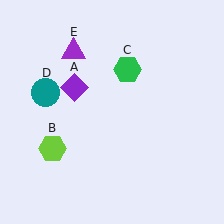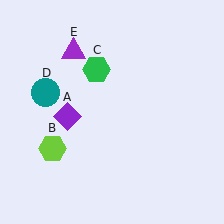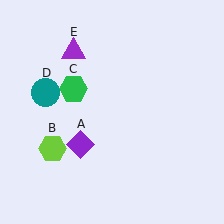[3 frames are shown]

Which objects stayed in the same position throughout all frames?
Lime hexagon (object B) and teal circle (object D) and purple triangle (object E) remained stationary.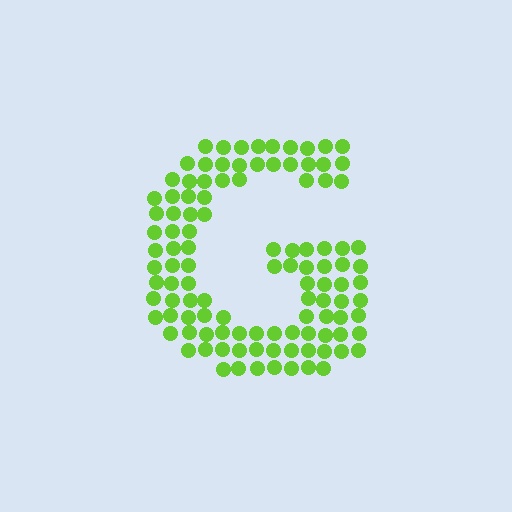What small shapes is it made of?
It is made of small circles.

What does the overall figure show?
The overall figure shows the letter G.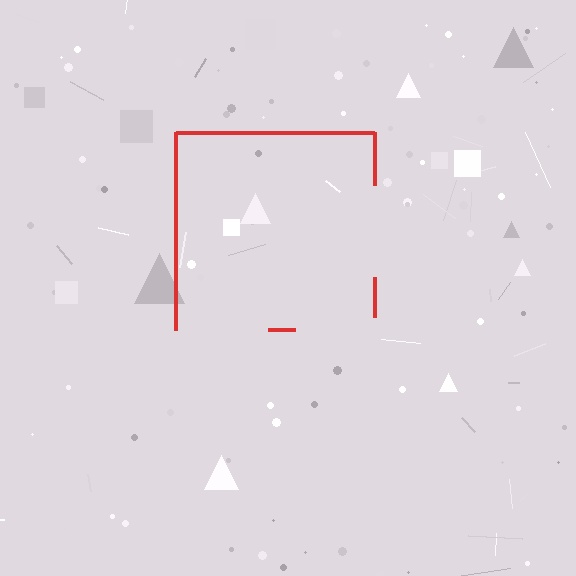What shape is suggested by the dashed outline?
The dashed outline suggests a square.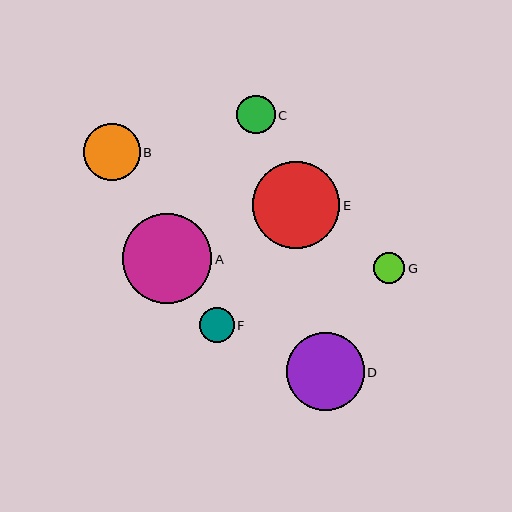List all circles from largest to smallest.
From largest to smallest: A, E, D, B, C, F, G.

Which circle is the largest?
Circle A is the largest with a size of approximately 90 pixels.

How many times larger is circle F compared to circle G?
Circle F is approximately 1.1 times the size of circle G.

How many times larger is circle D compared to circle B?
Circle D is approximately 1.4 times the size of circle B.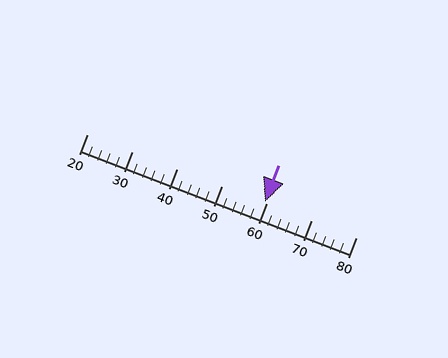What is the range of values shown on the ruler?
The ruler shows values from 20 to 80.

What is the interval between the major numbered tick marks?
The major tick marks are spaced 10 units apart.